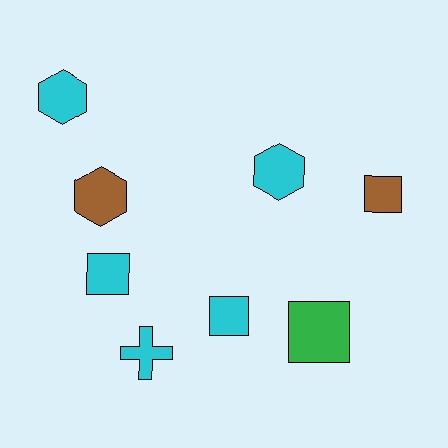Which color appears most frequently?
Cyan, with 5 objects.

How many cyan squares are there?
There are 2 cyan squares.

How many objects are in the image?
There are 8 objects.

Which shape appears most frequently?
Square, with 4 objects.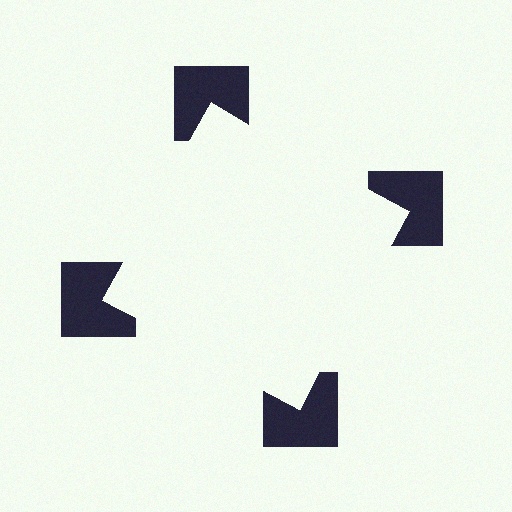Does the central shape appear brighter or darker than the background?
It typically appears slightly brighter than the background, even though no actual brightness change is drawn.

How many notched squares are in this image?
There are 4 — one at each vertex of the illusory square.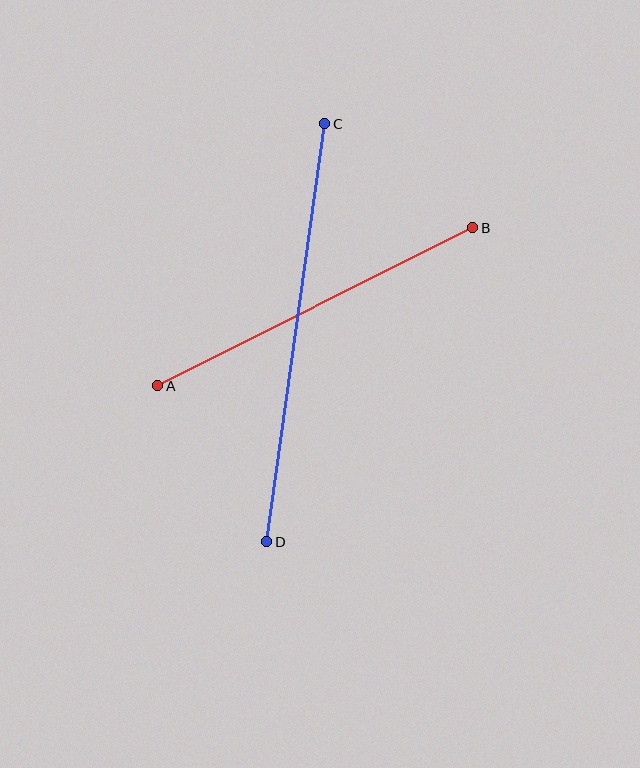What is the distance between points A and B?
The distance is approximately 353 pixels.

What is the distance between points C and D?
The distance is approximately 422 pixels.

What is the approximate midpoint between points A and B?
The midpoint is at approximately (315, 307) pixels.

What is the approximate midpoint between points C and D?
The midpoint is at approximately (296, 333) pixels.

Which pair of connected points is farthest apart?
Points C and D are farthest apart.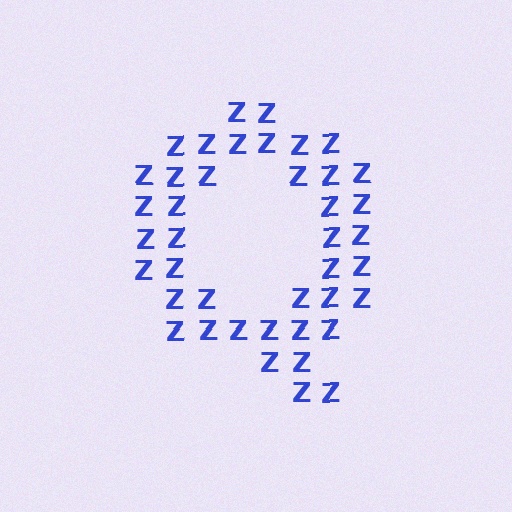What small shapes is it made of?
It is made of small letter Z's.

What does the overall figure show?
The overall figure shows the letter Q.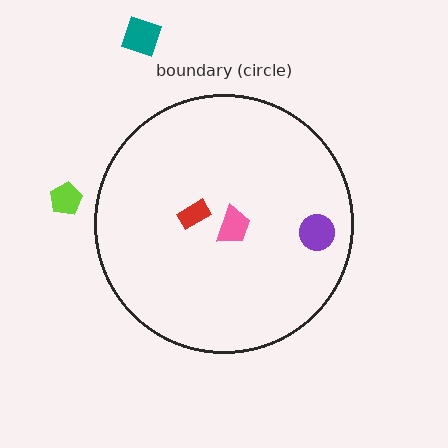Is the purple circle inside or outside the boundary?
Inside.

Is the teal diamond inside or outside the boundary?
Outside.